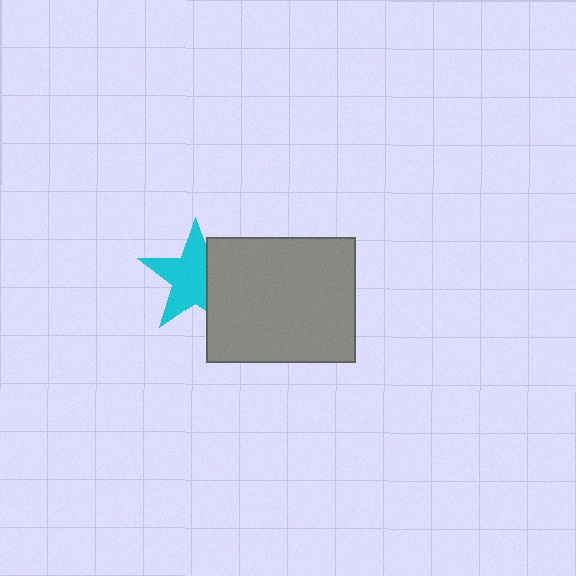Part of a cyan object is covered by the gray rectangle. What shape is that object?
It is a star.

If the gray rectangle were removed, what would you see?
You would see the complete cyan star.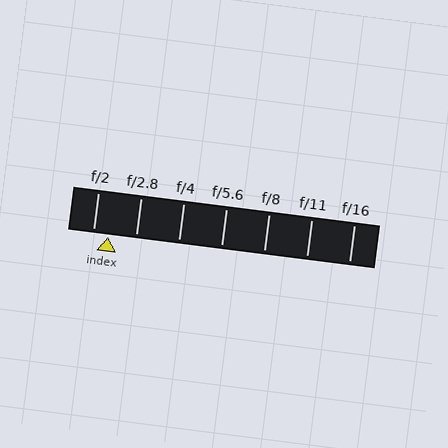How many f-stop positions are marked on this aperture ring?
There are 7 f-stop positions marked.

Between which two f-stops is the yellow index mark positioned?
The index mark is between f/2 and f/2.8.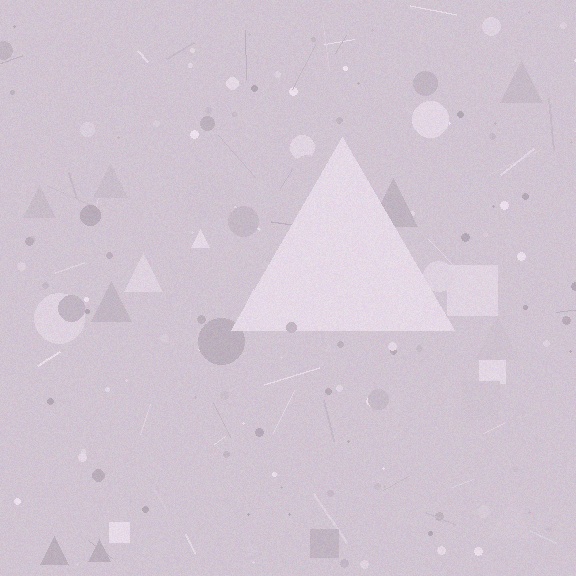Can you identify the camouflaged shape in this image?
The camouflaged shape is a triangle.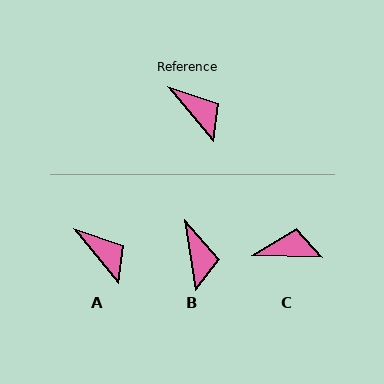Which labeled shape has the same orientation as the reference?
A.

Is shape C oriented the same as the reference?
No, it is off by about 50 degrees.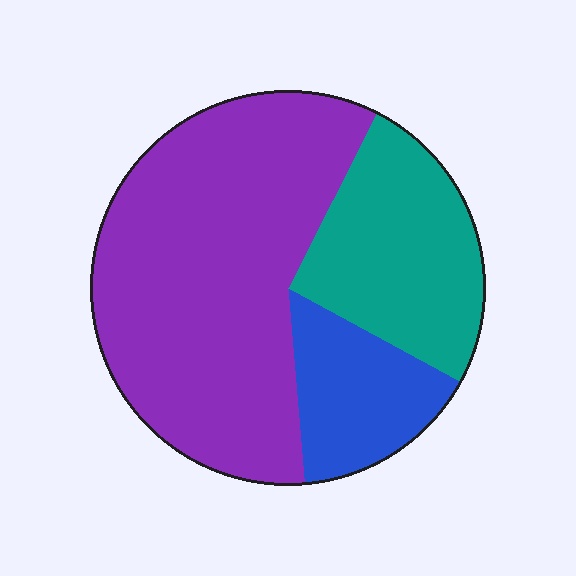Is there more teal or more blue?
Teal.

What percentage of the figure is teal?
Teal covers 25% of the figure.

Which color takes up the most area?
Purple, at roughly 60%.